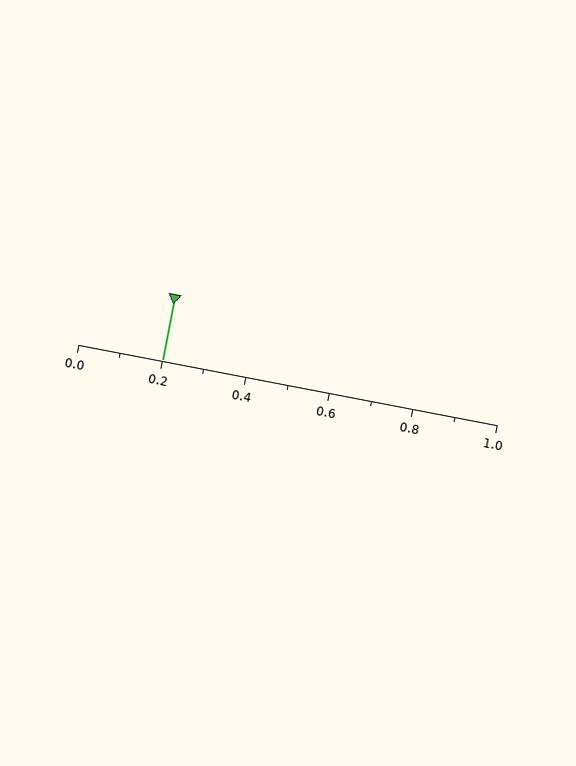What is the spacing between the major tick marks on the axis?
The major ticks are spaced 0.2 apart.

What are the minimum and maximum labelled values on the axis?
The axis runs from 0.0 to 1.0.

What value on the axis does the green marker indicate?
The marker indicates approximately 0.2.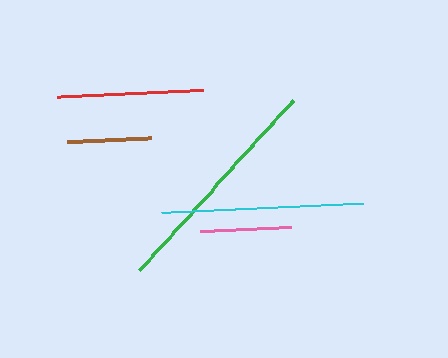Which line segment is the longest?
The green line is the longest at approximately 230 pixels.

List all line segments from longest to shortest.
From longest to shortest: green, cyan, red, pink, brown.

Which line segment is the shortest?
The brown line is the shortest at approximately 84 pixels.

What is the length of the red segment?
The red segment is approximately 146 pixels long.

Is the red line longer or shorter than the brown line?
The red line is longer than the brown line.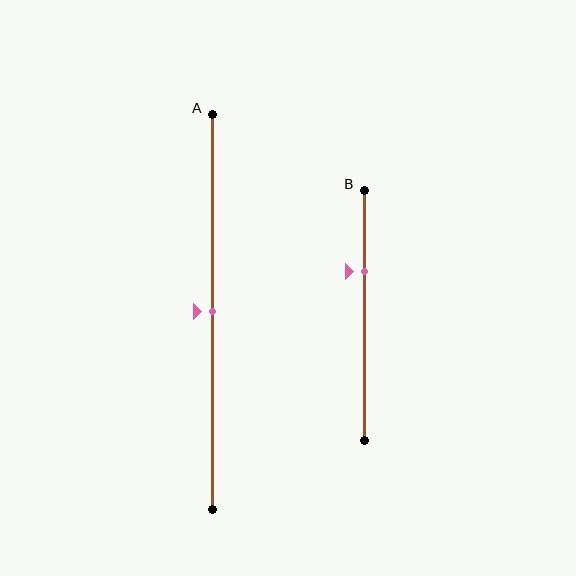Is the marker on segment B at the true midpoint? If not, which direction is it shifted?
No, the marker on segment B is shifted upward by about 18% of the segment length.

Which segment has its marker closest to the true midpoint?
Segment A has its marker closest to the true midpoint.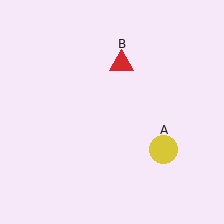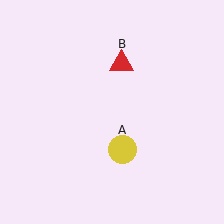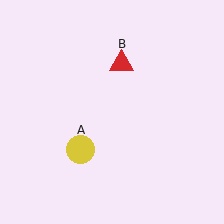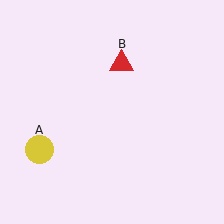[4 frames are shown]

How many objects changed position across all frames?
1 object changed position: yellow circle (object A).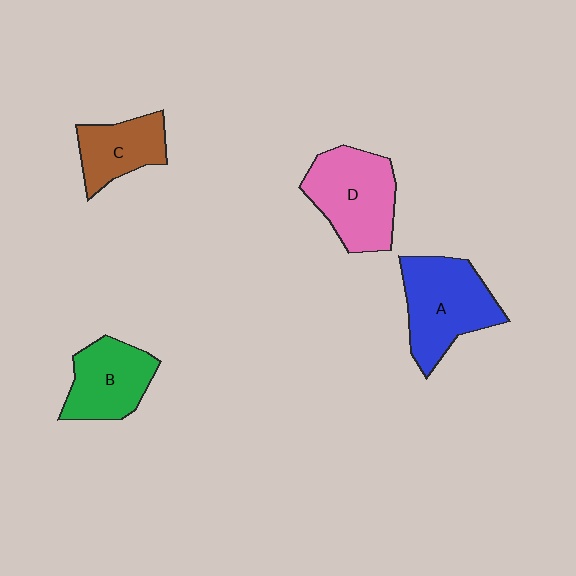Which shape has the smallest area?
Shape C (brown).